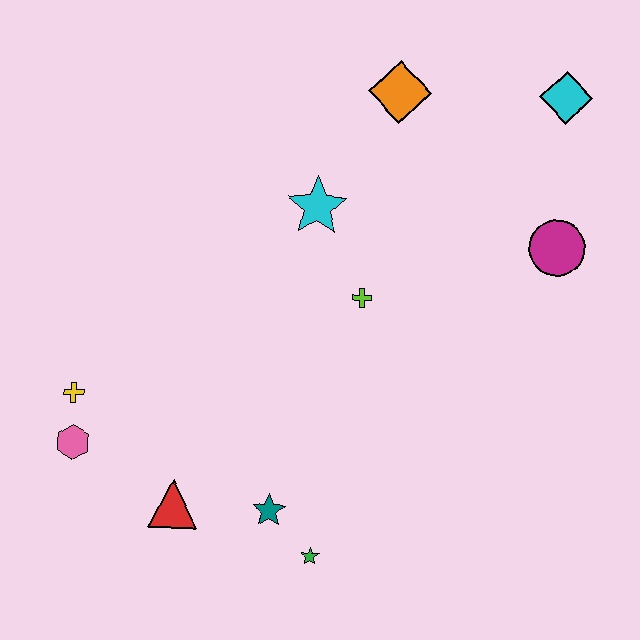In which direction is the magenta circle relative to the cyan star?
The magenta circle is to the right of the cyan star.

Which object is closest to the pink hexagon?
The yellow cross is closest to the pink hexagon.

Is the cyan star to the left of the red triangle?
No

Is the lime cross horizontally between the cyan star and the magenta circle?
Yes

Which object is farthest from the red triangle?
The cyan diamond is farthest from the red triangle.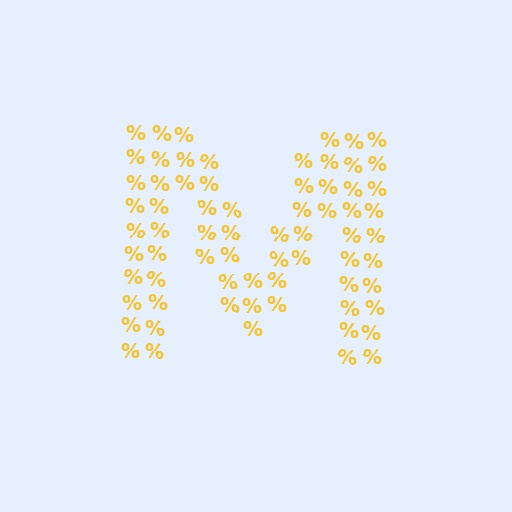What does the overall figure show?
The overall figure shows the letter M.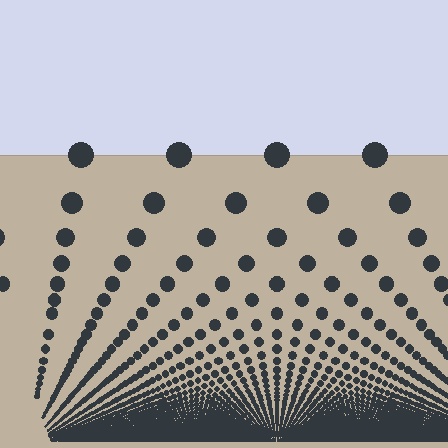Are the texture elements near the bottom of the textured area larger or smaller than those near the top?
Smaller. The gradient is inverted — elements near the bottom are smaller and denser.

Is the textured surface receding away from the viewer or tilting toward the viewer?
The surface appears to tilt toward the viewer. Texture elements get larger and sparser toward the top.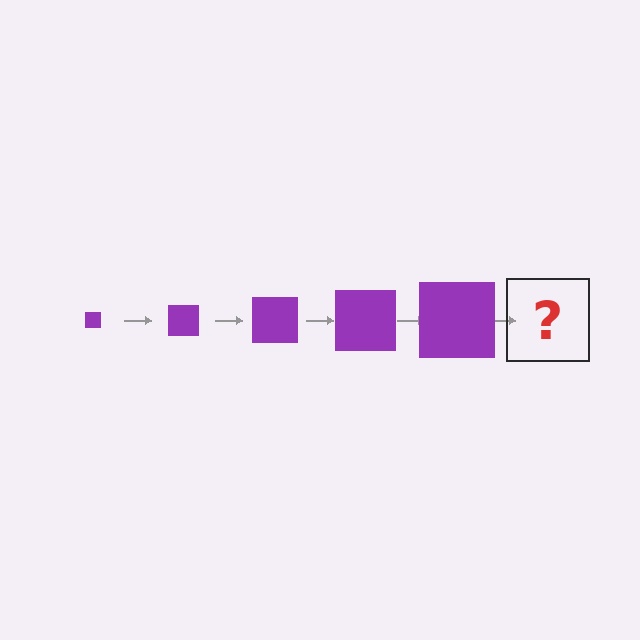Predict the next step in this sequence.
The next step is a purple square, larger than the previous one.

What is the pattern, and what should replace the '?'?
The pattern is that the square gets progressively larger each step. The '?' should be a purple square, larger than the previous one.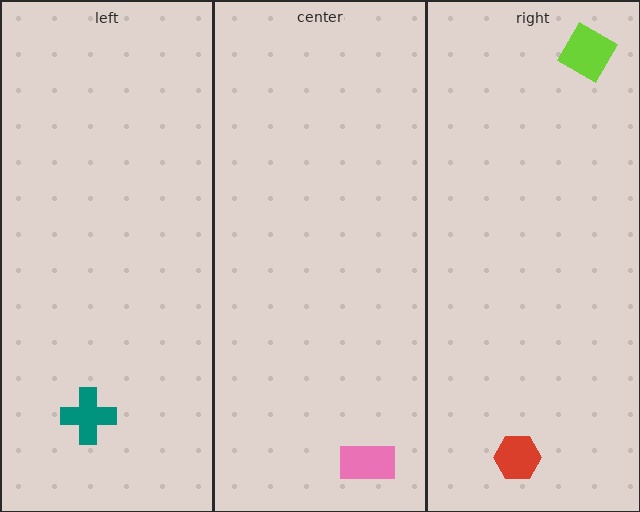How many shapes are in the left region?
1.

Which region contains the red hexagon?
The right region.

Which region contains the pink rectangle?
The center region.